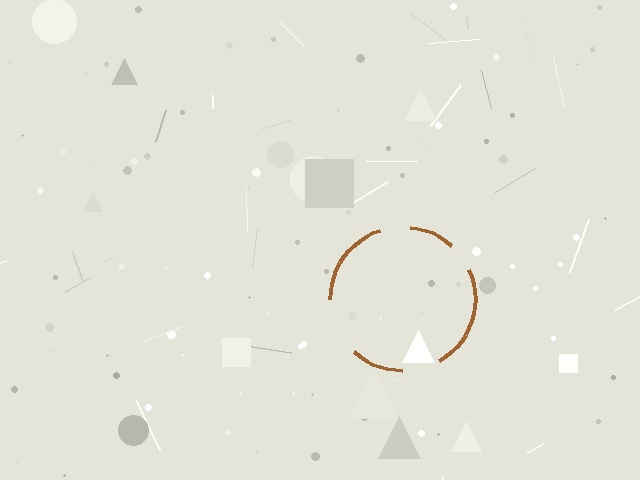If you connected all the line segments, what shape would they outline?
They would outline a circle.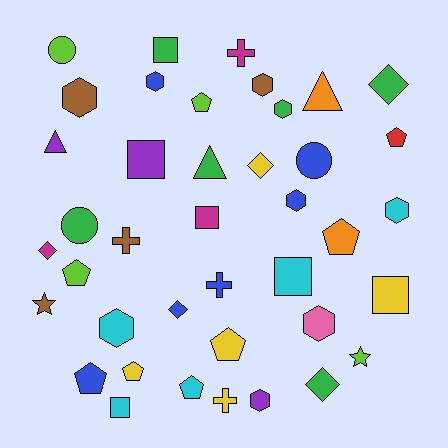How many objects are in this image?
There are 40 objects.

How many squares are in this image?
There are 6 squares.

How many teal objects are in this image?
There are no teal objects.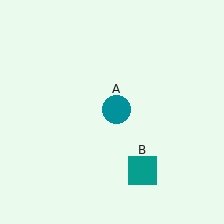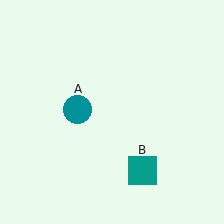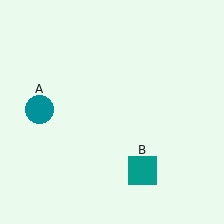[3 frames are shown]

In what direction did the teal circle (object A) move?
The teal circle (object A) moved left.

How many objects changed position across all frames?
1 object changed position: teal circle (object A).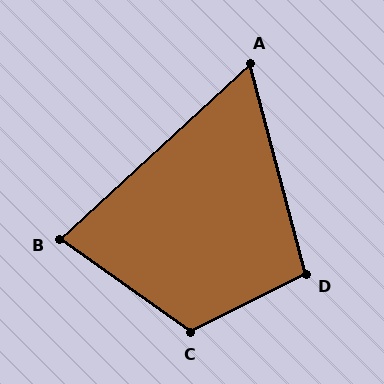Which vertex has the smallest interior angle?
A, at approximately 62 degrees.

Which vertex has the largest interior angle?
C, at approximately 118 degrees.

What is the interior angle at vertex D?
Approximately 102 degrees (obtuse).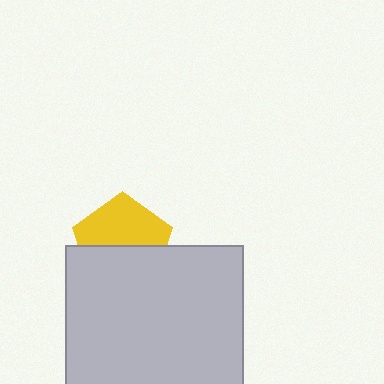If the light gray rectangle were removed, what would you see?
You would see the complete yellow pentagon.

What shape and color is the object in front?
The object in front is a light gray rectangle.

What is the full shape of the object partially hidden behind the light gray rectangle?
The partially hidden object is a yellow pentagon.